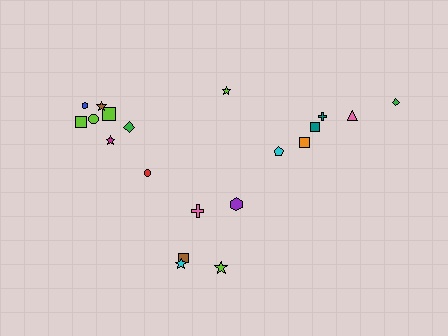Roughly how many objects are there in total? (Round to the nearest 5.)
Roughly 20 objects in total.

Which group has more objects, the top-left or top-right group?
The top-left group.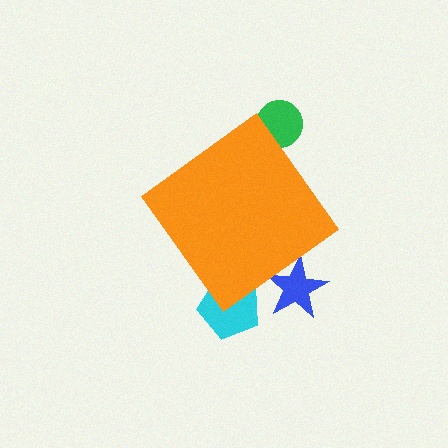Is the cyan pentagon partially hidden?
Yes, the cyan pentagon is partially hidden behind the orange diamond.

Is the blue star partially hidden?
Yes, the blue star is partially hidden behind the orange diamond.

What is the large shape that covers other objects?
An orange diamond.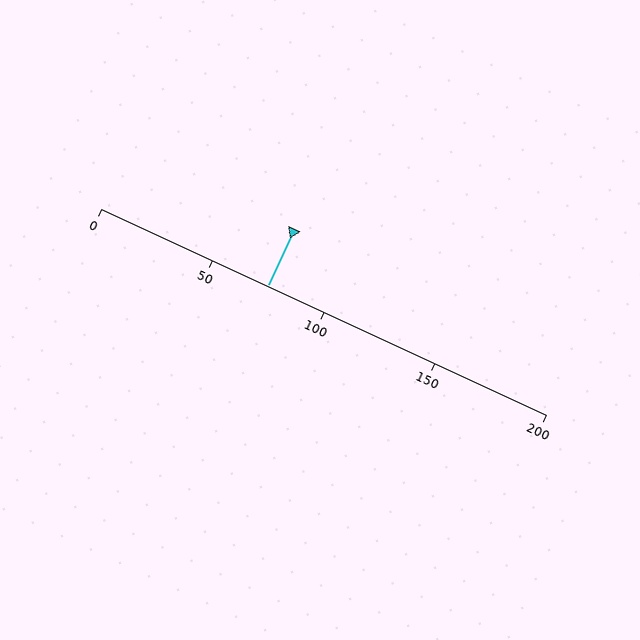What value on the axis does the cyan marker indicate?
The marker indicates approximately 75.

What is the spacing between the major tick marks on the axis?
The major ticks are spaced 50 apart.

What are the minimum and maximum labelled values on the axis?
The axis runs from 0 to 200.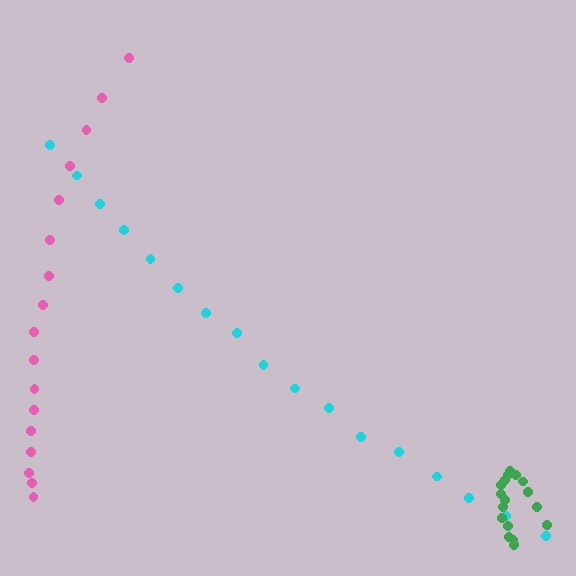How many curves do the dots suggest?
There are 3 distinct paths.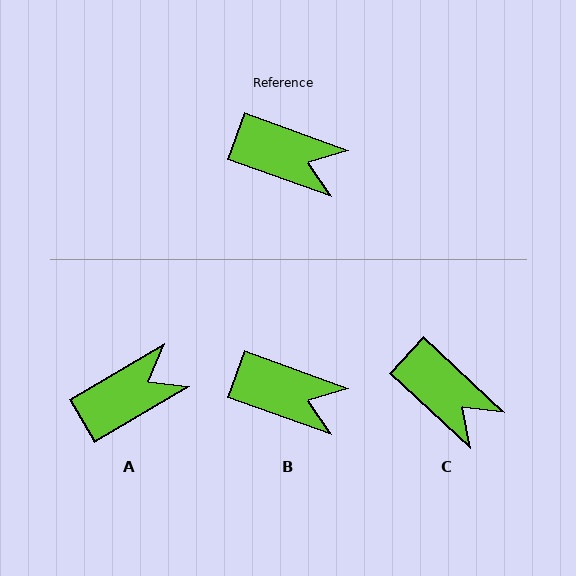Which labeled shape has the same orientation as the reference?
B.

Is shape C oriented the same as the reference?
No, it is off by about 23 degrees.